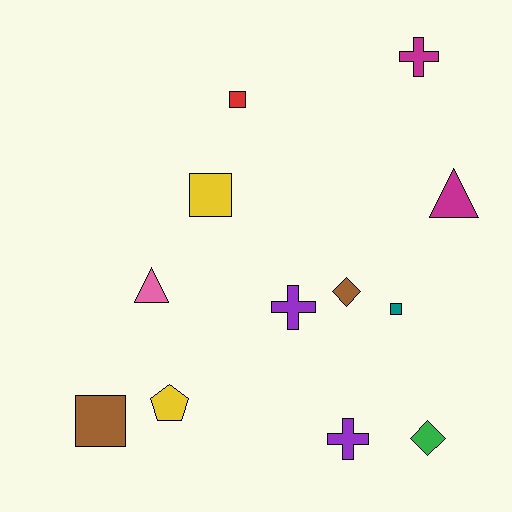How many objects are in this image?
There are 12 objects.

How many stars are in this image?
There are no stars.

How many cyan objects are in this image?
There are no cyan objects.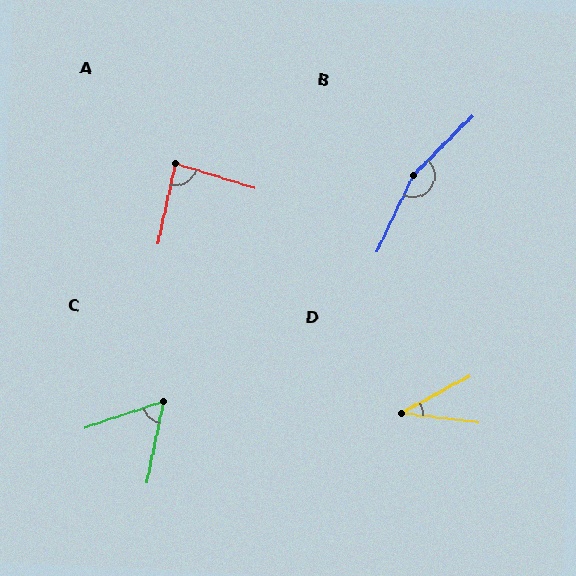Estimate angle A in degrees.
Approximately 85 degrees.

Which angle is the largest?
B, at approximately 161 degrees.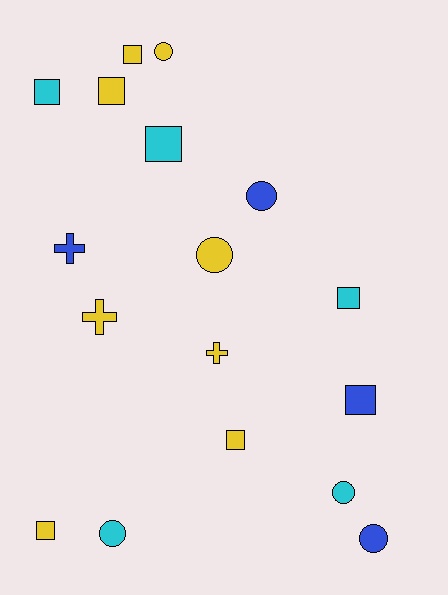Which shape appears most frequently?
Square, with 8 objects.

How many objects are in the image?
There are 17 objects.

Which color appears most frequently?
Yellow, with 8 objects.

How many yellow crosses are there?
There are 2 yellow crosses.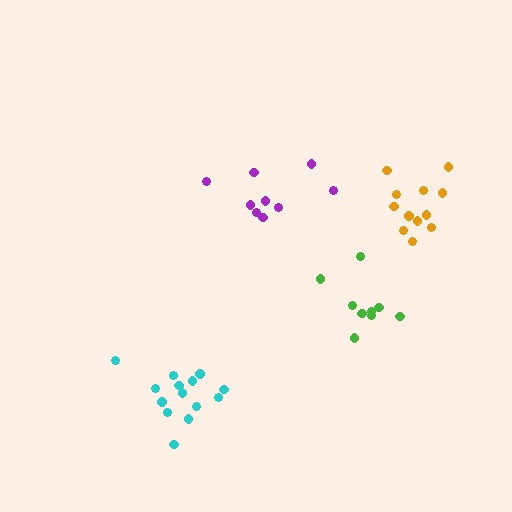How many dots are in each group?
Group 1: 12 dots, Group 2: 14 dots, Group 3: 9 dots, Group 4: 9 dots (44 total).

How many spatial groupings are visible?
There are 4 spatial groupings.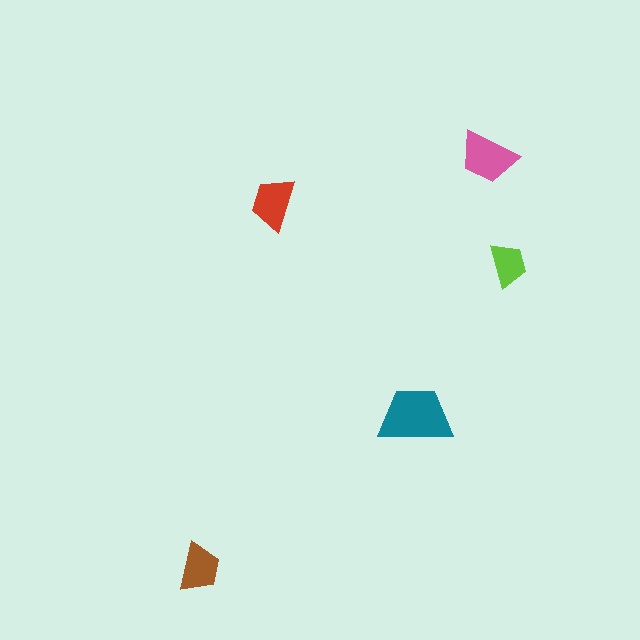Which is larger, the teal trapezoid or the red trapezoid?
The teal one.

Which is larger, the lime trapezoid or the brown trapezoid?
The brown one.